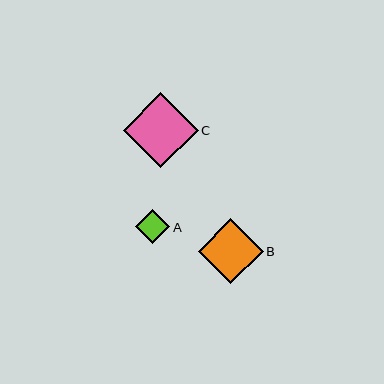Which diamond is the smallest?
Diamond A is the smallest with a size of approximately 34 pixels.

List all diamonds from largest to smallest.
From largest to smallest: C, B, A.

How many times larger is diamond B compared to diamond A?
Diamond B is approximately 1.9 times the size of diamond A.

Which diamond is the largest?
Diamond C is the largest with a size of approximately 75 pixels.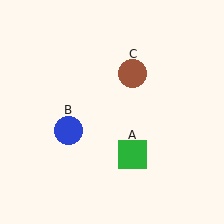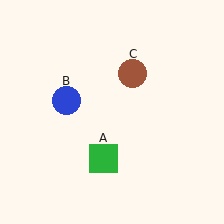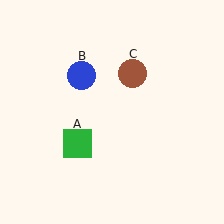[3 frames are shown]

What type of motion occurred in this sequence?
The green square (object A), blue circle (object B) rotated clockwise around the center of the scene.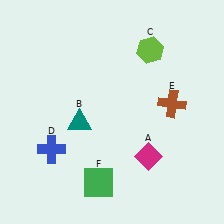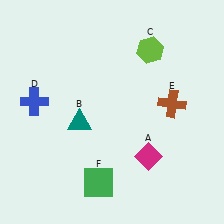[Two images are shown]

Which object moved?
The blue cross (D) moved up.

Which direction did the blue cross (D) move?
The blue cross (D) moved up.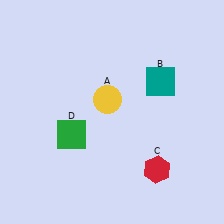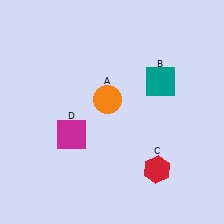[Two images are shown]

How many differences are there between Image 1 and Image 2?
There are 2 differences between the two images.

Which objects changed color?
A changed from yellow to orange. D changed from green to magenta.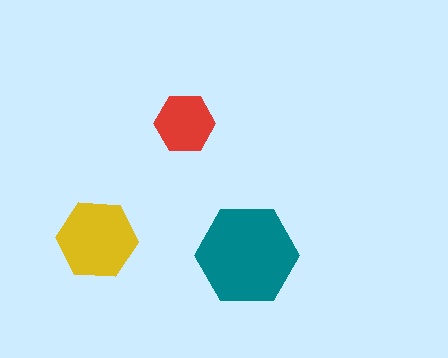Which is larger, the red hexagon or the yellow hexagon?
The yellow one.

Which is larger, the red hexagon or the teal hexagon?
The teal one.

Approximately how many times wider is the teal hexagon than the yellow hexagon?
About 1.5 times wider.